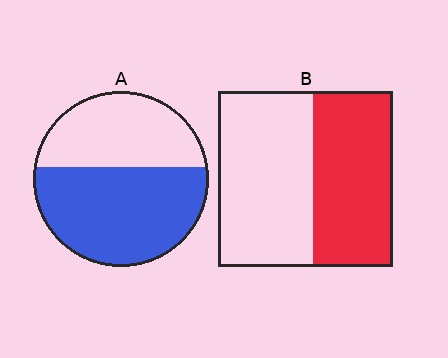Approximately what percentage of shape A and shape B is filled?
A is approximately 60% and B is approximately 45%.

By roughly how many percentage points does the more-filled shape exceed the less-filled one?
By roughly 15 percentage points (A over B).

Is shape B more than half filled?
No.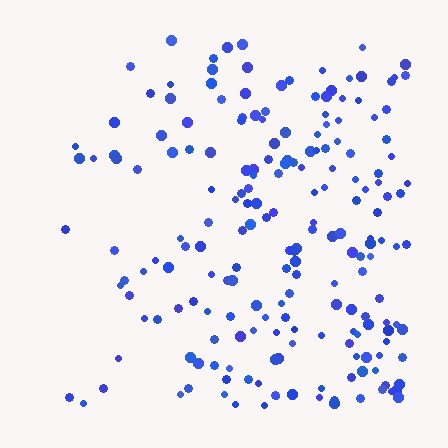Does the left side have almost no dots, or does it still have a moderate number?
Still a moderate number, just noticeably fewer than the right.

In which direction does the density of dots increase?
From left to right, with the right side densest.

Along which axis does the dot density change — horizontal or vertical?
Horizontal.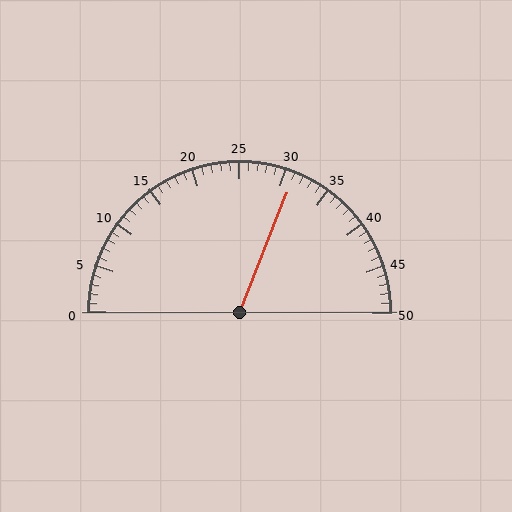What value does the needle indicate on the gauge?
The needle indicates approximately 31.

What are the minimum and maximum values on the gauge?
The gauge ranges from 0 to 50.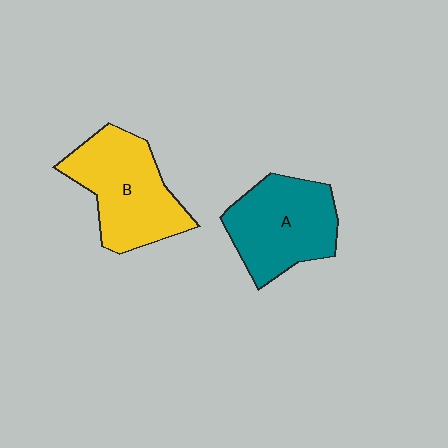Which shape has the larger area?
Shape B (yellow).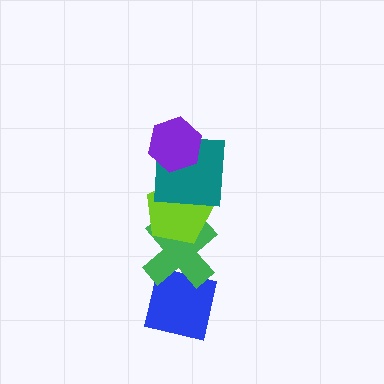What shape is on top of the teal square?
The purple hexagon is on top of the teal square.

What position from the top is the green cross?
The green cross is 4th from the top.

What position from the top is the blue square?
The blue square is 5th from the top.